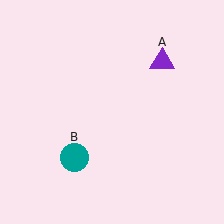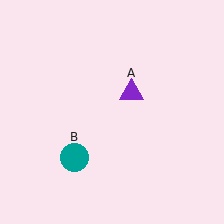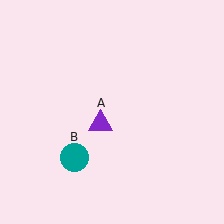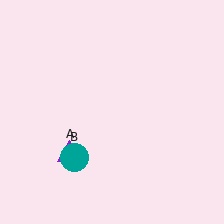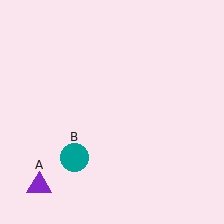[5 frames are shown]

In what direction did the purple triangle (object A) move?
The purple triangle (object A) moved down and to the left.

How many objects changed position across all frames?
1 object changed position: purple triangle (object A).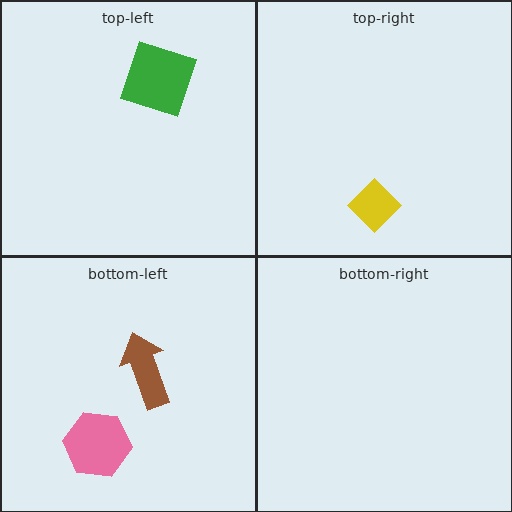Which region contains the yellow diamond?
The top-right region.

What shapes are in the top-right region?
The yellow diamond.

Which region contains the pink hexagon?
The bottom-left region.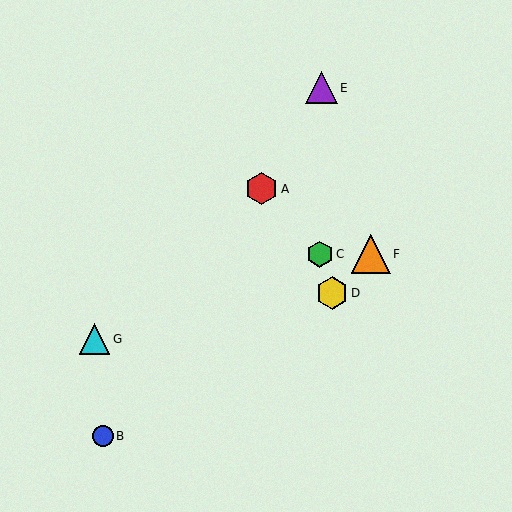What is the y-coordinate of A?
Object A is at y≈189.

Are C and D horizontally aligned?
No, C is at y≈254 and D is at y≈293.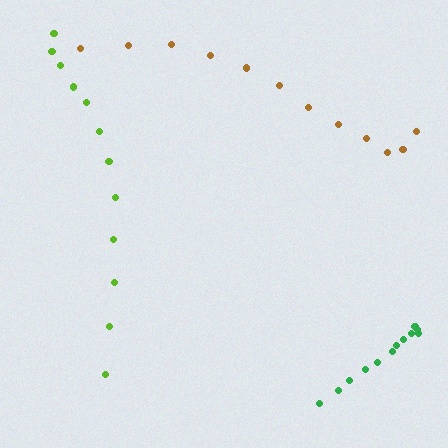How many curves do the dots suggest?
There are 3 distinct paths.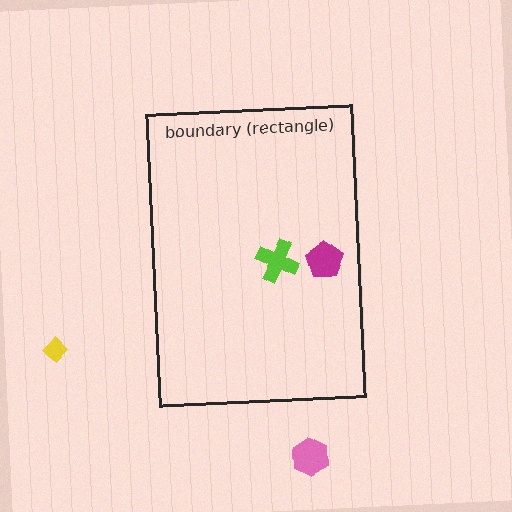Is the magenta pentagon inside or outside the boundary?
Inside.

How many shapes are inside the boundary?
2 inside, 2 outside.